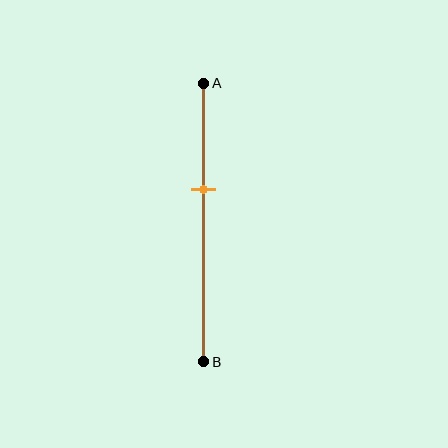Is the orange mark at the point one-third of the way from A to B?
No, the mark is at about 40% from A, not at the 33% one-third point.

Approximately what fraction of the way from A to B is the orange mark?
The orange mark is approximately 40% of the way from A to B.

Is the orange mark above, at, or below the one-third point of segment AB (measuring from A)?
The orange mark is below the one-third point of segment AB.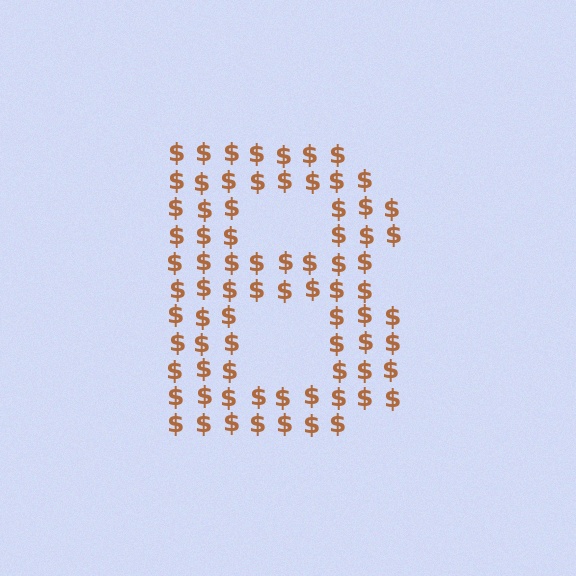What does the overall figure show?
The overall figure shows the letter B.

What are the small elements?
The small elements are dollar signs.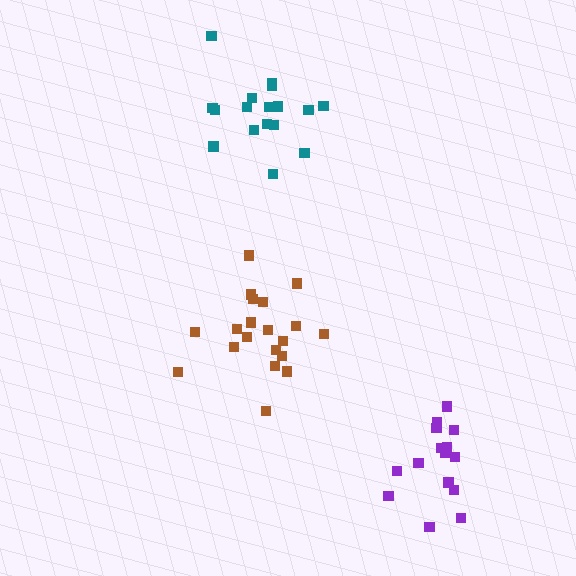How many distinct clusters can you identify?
There are 3 distinct clusters.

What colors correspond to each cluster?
The clusters are colored: purple, brown, teal.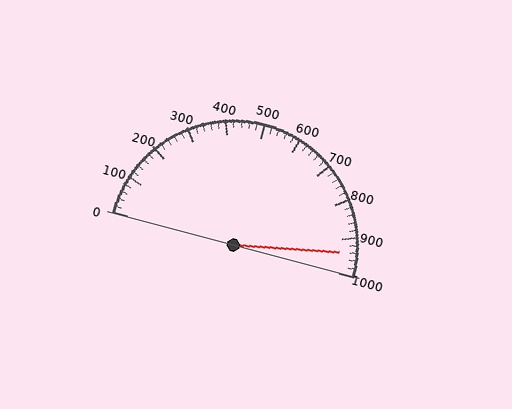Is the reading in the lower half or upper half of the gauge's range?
The reading is in the upper half of the range (0 to 1000).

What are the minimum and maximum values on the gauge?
The gauge ranges from 0 to 1000.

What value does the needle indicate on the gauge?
The needle indicates approximately 940.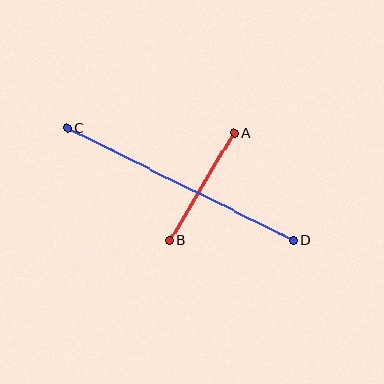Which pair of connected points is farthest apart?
Points C and D are farthest apart.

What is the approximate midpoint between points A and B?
The midpoint is at approximately (202, 186) pixels.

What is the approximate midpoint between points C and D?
The midpoint is at approximately (180, 184) pixels.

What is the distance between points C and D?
The distance is approximately 253 pixels.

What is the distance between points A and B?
The distance is approximately 125 pixels.